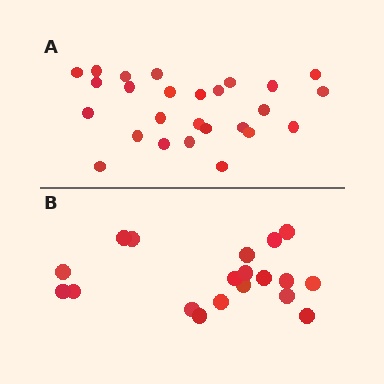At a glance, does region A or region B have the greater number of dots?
Region A (the top region) has more dots.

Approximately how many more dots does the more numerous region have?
Region A has roughly 8 or so more dots than region B.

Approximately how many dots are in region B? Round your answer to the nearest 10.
About 20 dots. (The exact count is 19, which rounds to 20.)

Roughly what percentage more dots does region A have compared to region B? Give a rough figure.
About 35% more.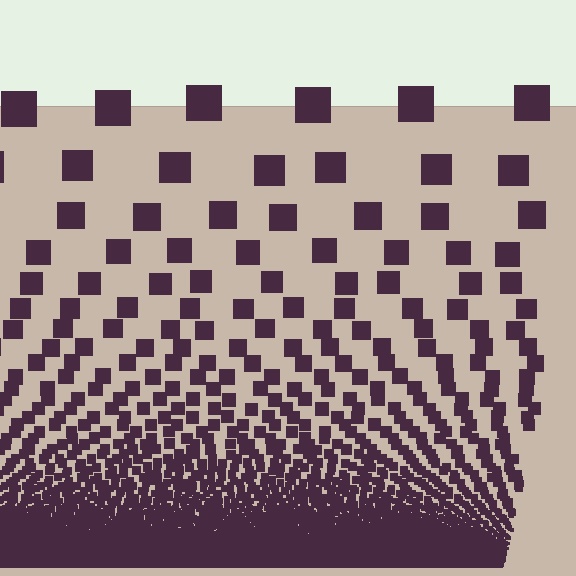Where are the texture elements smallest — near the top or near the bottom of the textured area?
Near the bottom.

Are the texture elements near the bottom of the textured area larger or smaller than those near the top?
Smaller. The gradient is inverted — elements near the bottom are smaller and denser.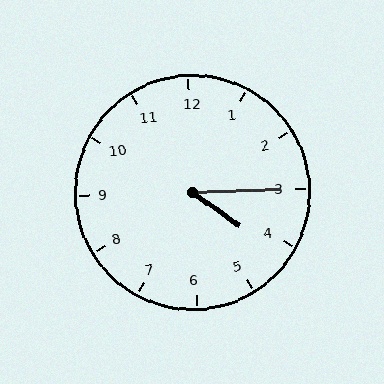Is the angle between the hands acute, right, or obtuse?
It is acute.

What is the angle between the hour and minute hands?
Approximately 38 degrees.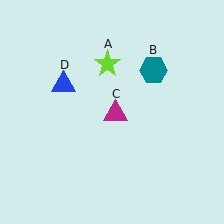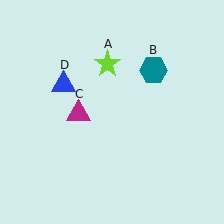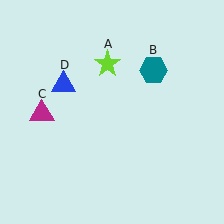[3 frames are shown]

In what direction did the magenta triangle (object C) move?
The magenta triangle (object C) moved left.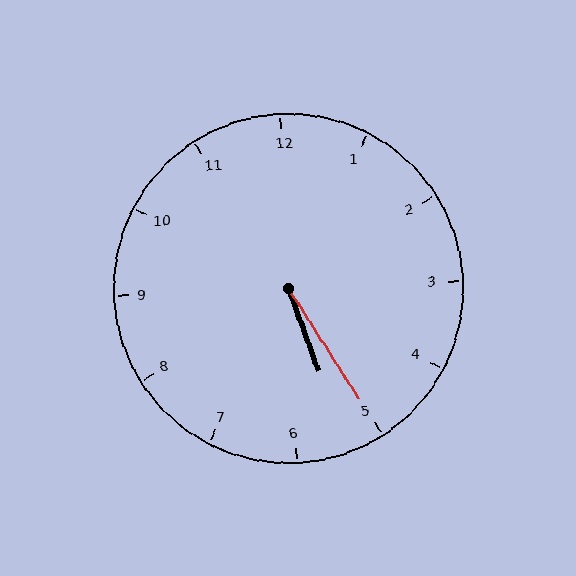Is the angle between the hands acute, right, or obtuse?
It is acute.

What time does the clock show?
5:25.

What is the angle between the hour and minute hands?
Approximately 12 degrees.